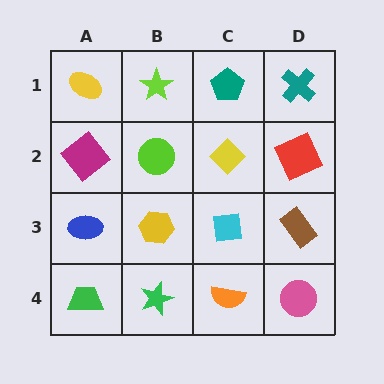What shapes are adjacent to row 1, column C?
A yellow diamond (row 2, column C), a lime star (row 1, column B), a teal cross (row 1, column D).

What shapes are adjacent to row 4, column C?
A cyan square (row 3, column C), a green star (row 4, column B), a pink circle (row 4, column D).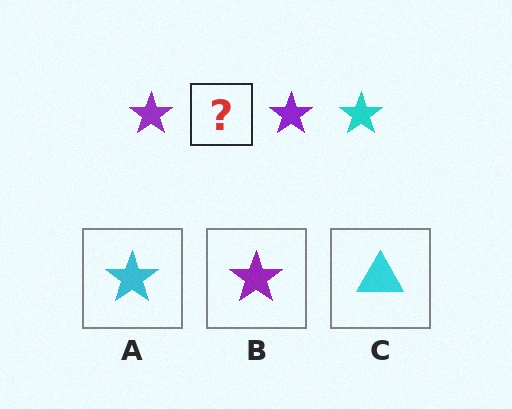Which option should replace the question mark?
Option A.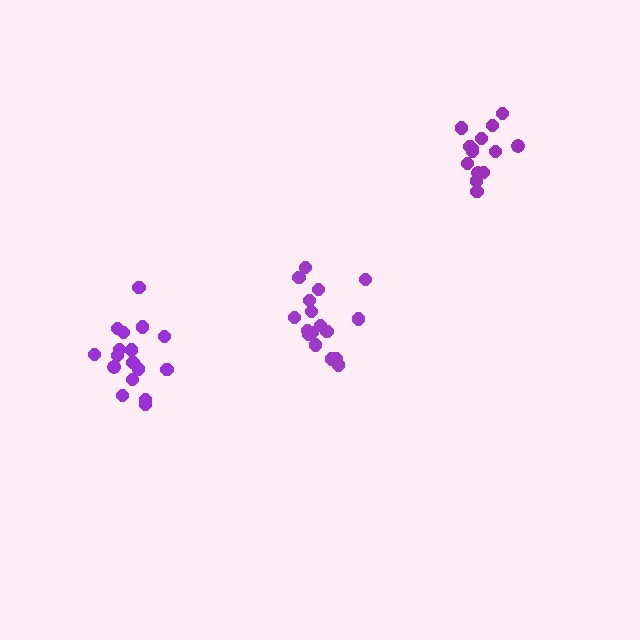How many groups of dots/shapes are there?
There are 3 groups.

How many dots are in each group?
Group 1: 17 dots, Group 2: 17 dots, Group 3: 14 dots (48 total).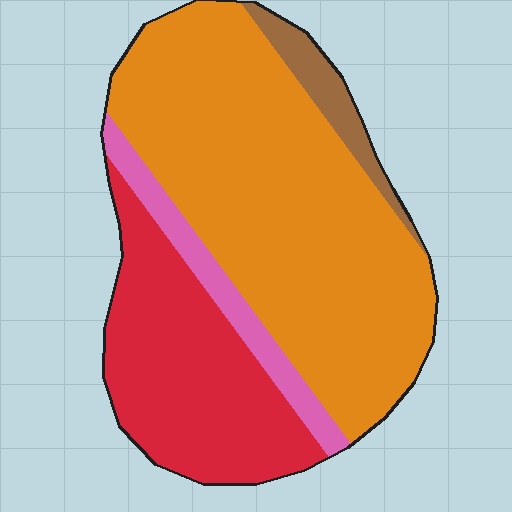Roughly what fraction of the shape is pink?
Pink takes up about one tenth (1/10) of the shape.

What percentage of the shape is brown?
Brown covers about 5% of the shape.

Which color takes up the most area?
Orange, at roughly 60%.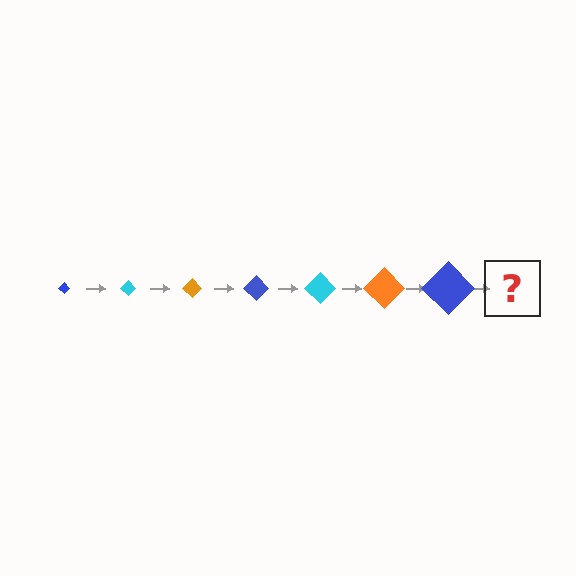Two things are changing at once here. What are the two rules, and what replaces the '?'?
The two rules are that the diamond grows larger each step and the color cycles through blue, cyan, and orange. The '?' should be a cyan diamond, larger than the previous one.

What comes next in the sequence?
The next element should be a cyan diamond, larger than the previous one.